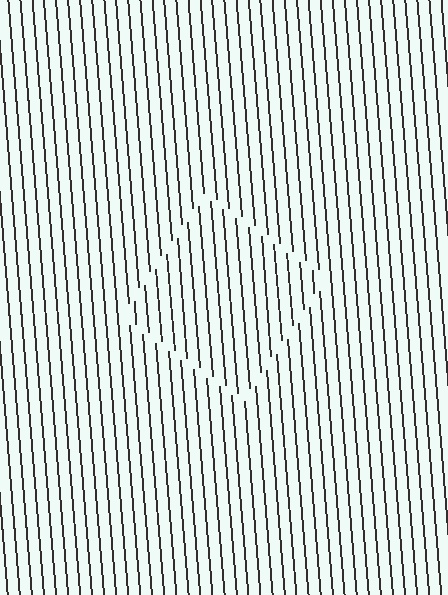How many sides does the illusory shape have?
4 sides — the line-ends trace a square.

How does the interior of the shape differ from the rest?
The interior of the shape contains the same grating, shifted by half a period — the contour is defined by the phase discontinuity where line-ends from the inner and outer gratings abut.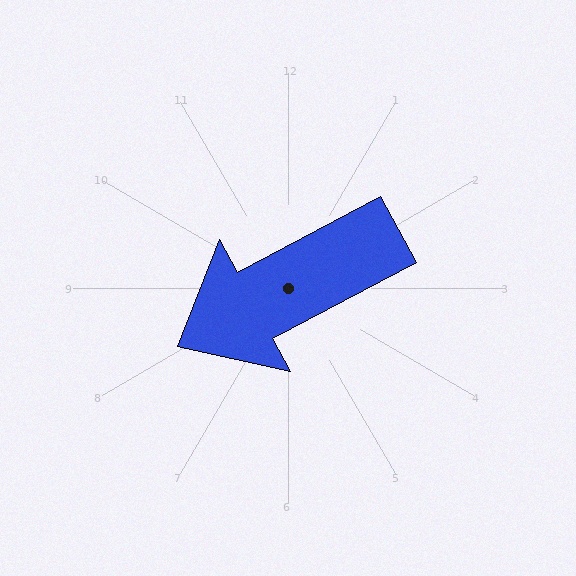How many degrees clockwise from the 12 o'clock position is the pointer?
Approximately 242 degrees.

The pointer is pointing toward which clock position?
Roughly 8 o'clock.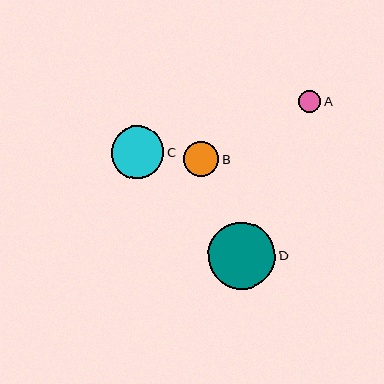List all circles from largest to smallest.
From largest to smallest: D, C, B, A.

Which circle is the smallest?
Circle A is the smallest with a size of approximately 22 pixels.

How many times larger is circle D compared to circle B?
Circle D is approximately 1.9 times the size of circle B.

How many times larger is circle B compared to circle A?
Circle B is approximately 1.6 times the size of circle A.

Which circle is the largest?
Circle D is the largest with a size of approximately 67 pixels.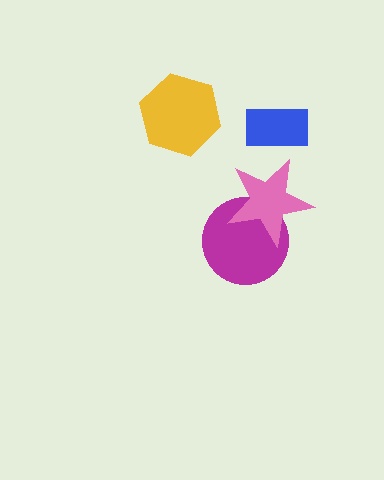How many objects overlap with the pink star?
1 object overlaps with the pink star.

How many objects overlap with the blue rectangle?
0 objects overlap with the blue rectangle.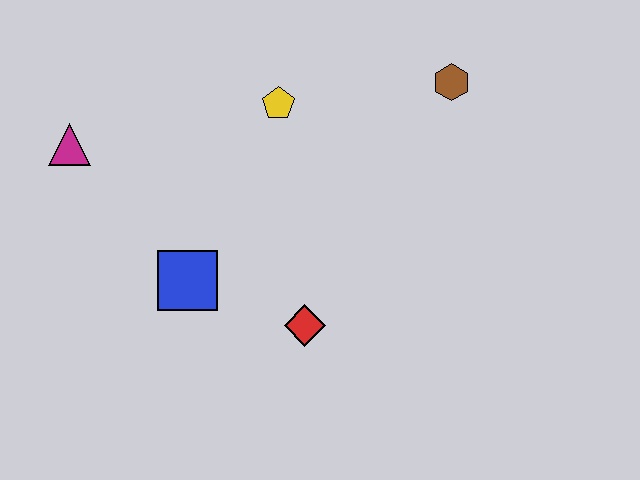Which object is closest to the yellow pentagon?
The brown hexagon is closest to the yellow pentagon.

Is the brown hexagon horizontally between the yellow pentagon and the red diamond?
No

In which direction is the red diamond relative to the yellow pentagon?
The red diamond is below the yellow pentagon.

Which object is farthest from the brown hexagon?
The magenta triangle is farthest from the brown hexagon.